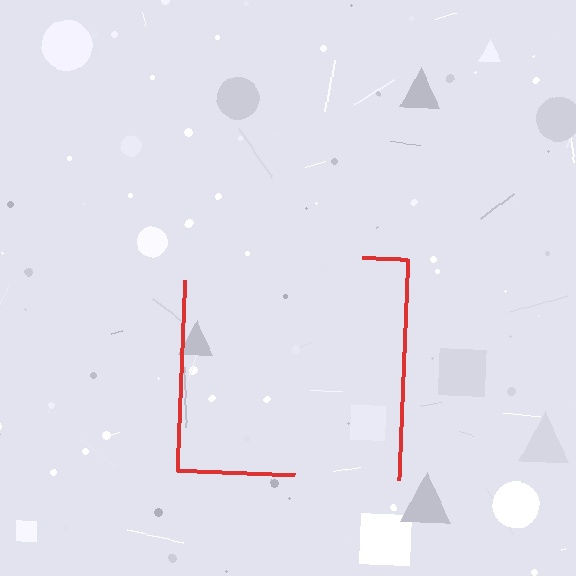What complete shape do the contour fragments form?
The contour fragments form a square.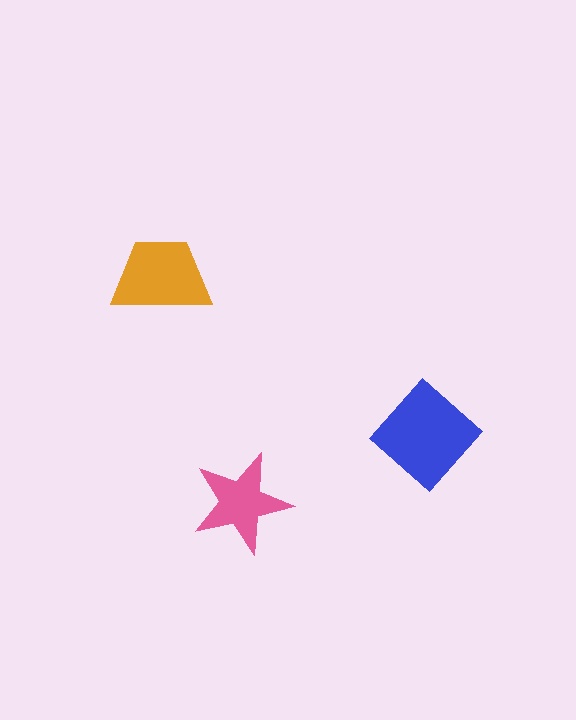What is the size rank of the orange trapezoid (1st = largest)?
2nd.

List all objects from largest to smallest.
The blue diamond, the orange trapezoid, the pink star.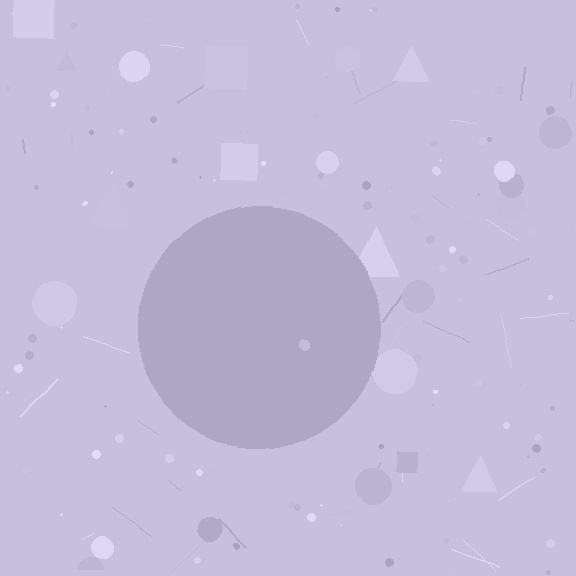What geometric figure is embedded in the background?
A circle is embedded in the background.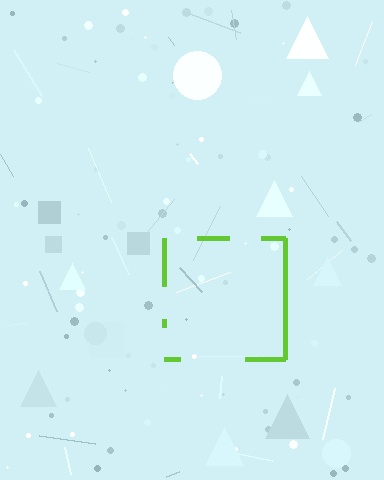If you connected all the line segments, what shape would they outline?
They would outline a square.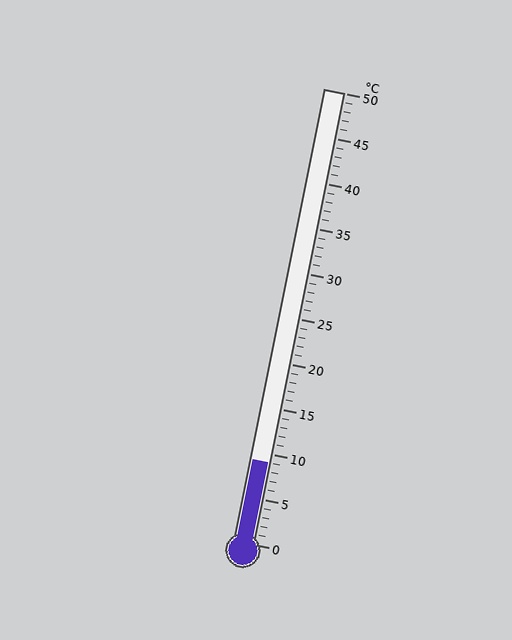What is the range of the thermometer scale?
The thermometer scale ranges from 0°C to 50°C.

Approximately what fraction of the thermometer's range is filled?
The thermometer is filled to approximately 20% of its range.